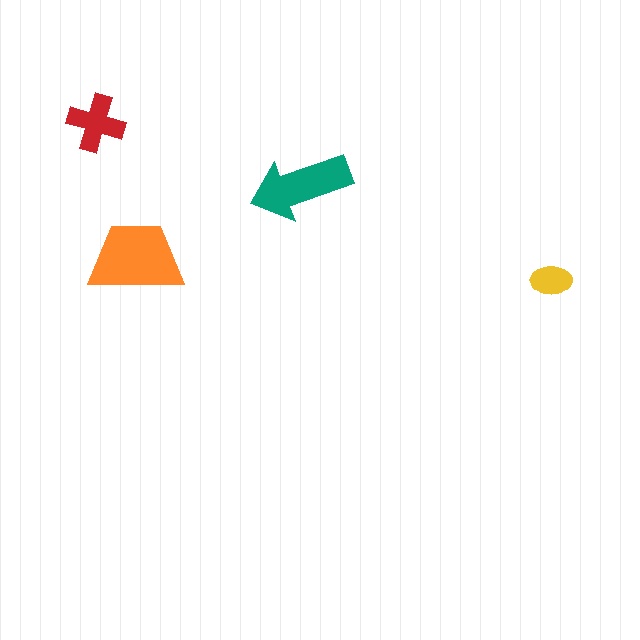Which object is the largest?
The orange trapezoid.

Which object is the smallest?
The yellow ellipse.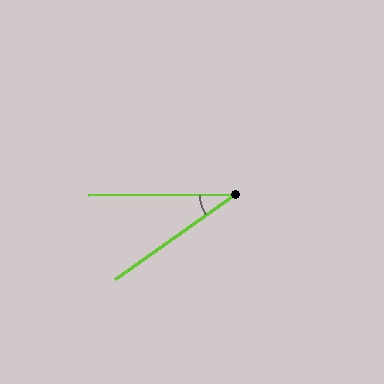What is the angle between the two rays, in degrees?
Approximately 35 degrees.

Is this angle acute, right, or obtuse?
It is acute.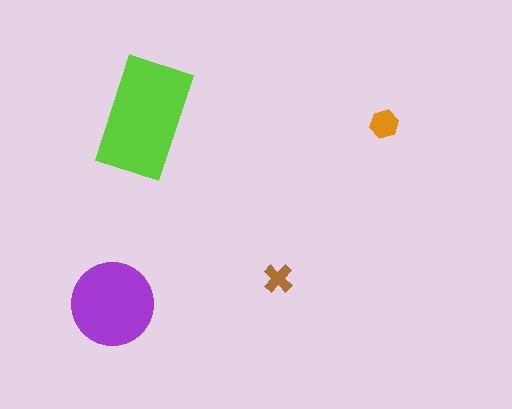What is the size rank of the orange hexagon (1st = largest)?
3rd.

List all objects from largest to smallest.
The lime rectangle, the purple circle, the orange hexagon, the brown cross.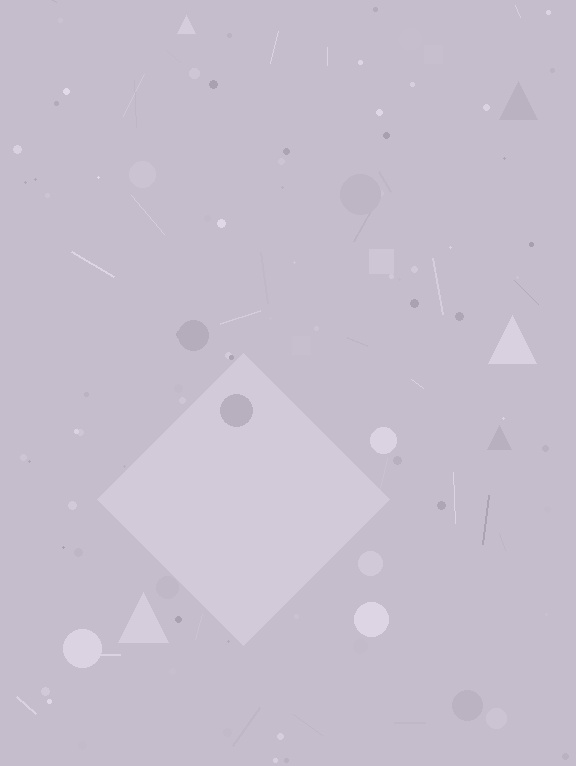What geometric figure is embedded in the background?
A diamond is embedded in the background.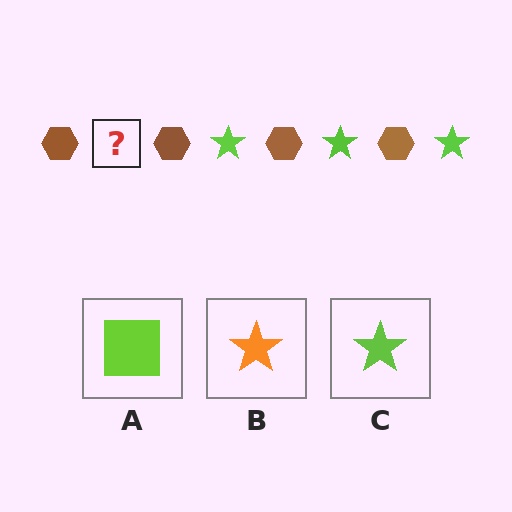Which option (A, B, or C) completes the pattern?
C.